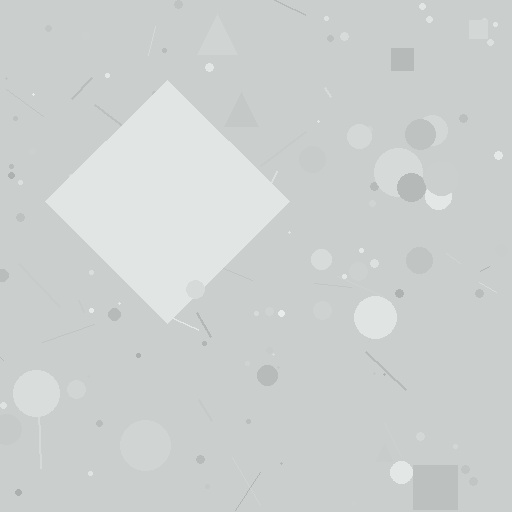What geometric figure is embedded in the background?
A diamond is embedded in the background.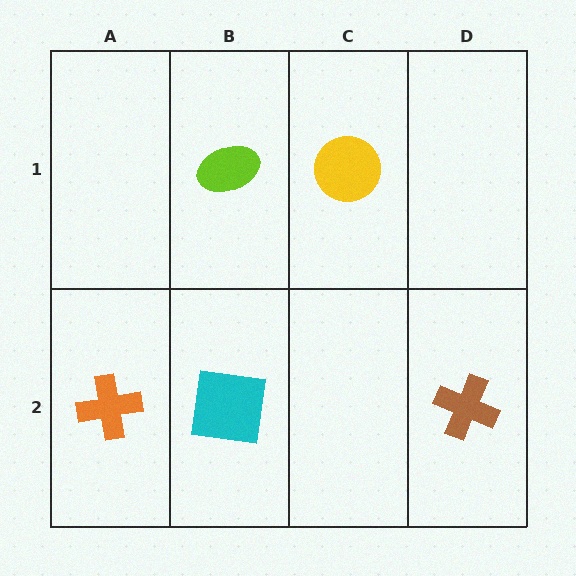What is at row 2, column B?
A cyan square.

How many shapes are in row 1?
2 shapes.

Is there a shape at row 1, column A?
No, that cell is empty.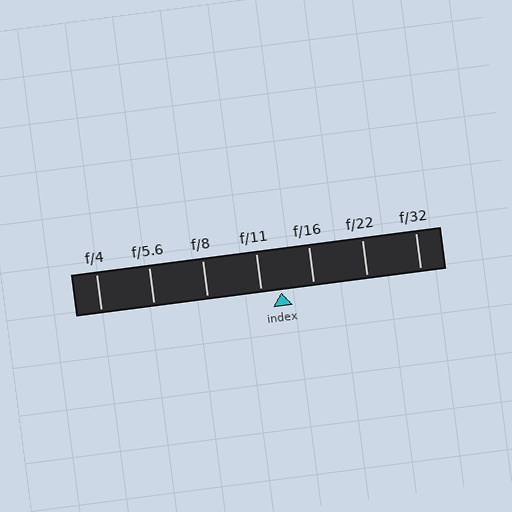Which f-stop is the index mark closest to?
The index mark is closest to f/11.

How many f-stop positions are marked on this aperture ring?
There are 7 f-stop positions marked.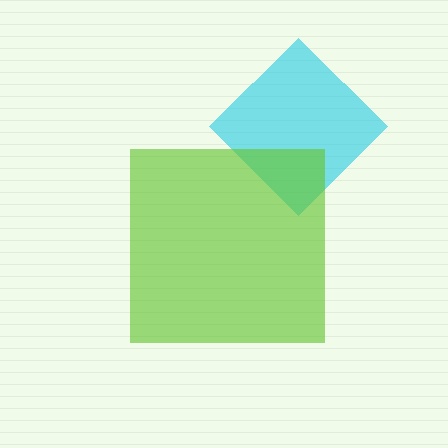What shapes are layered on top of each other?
The layered shapes are: a cyan diamond, a lime square.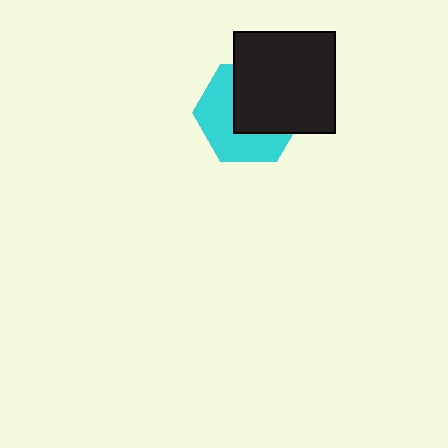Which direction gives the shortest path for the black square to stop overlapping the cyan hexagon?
Moving toward the upper-right gives the shortest separation.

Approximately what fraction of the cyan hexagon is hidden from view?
Roughly 51% of the cyan hexagon is hidden behind the black square.